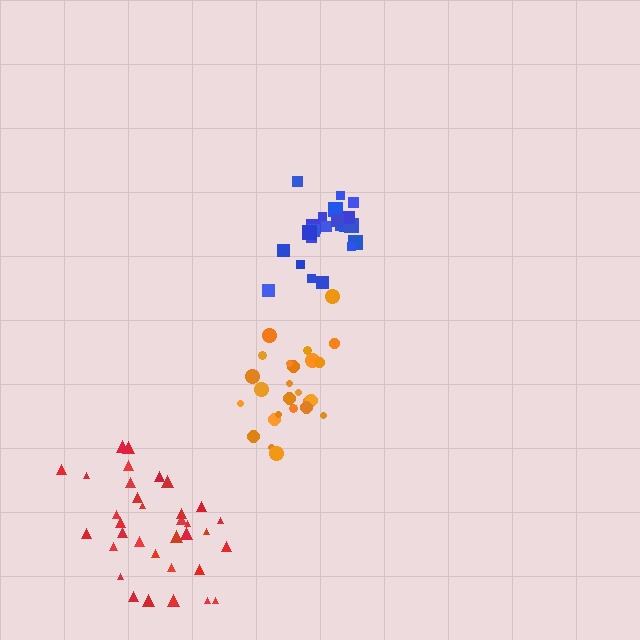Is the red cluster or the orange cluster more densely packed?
Orange.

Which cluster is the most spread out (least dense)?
Red.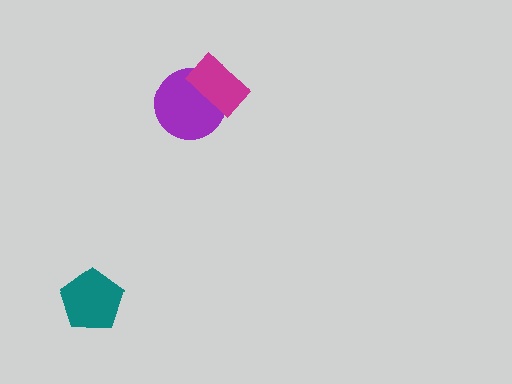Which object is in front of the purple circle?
The magenta rectangle is in front of the purple circle.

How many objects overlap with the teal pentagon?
0 objects overlap with the teal pentagon.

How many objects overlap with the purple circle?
1 object overlaps with the purple circle.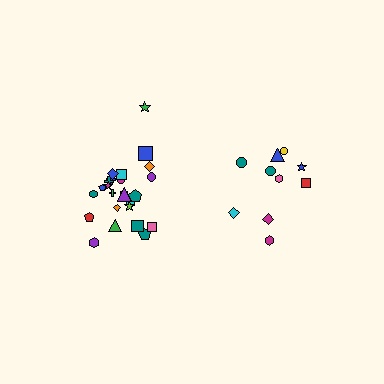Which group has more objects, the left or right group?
The left group.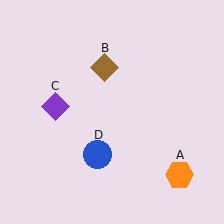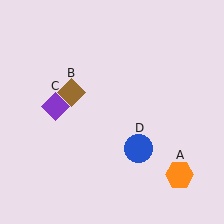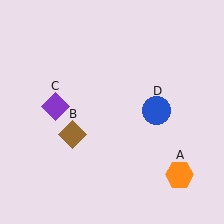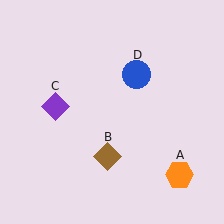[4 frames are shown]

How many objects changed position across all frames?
2 objects changed position: brown diamond (object B), blue circle (object D).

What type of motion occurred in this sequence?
The brown diamond (object B), blue circle (object D) rotated counterclockwise around the center of the scene.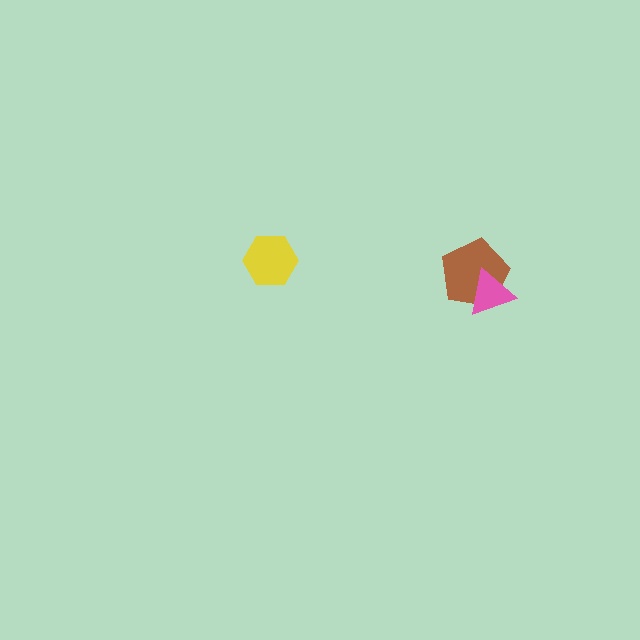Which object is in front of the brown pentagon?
The pink triangle is in front of the brown pentagon.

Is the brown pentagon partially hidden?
Yes, it is partially covered by another shape.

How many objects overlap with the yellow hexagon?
0 objects overlap with the yellow hexagon.